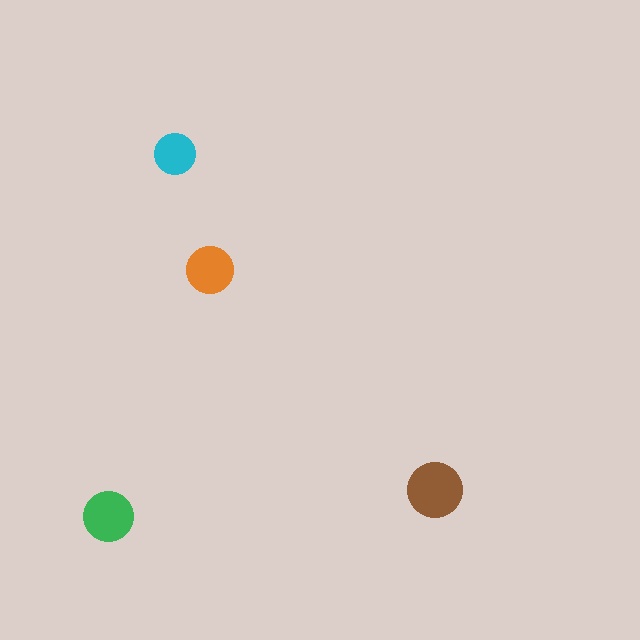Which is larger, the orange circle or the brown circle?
The brown one.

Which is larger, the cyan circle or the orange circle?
The orange one.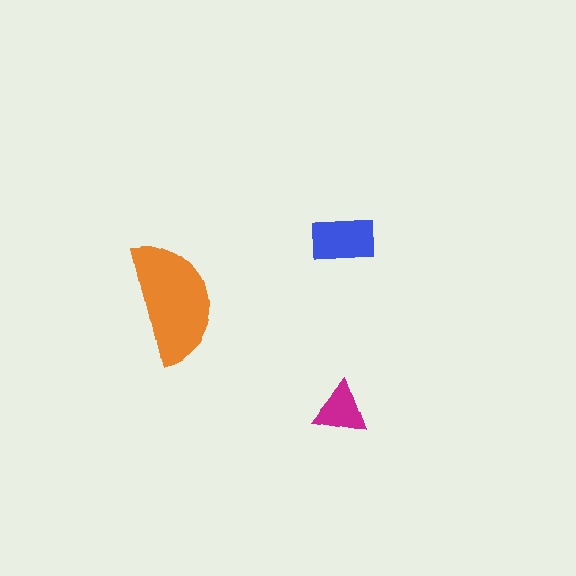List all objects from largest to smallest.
The orange semicircle, the blue rectangle, the magenta triangle.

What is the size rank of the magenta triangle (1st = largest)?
3rd.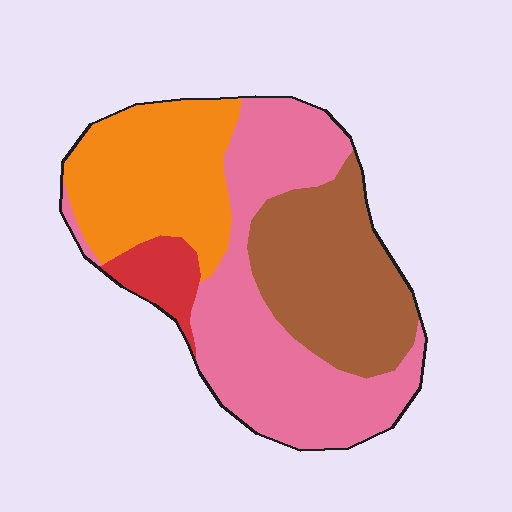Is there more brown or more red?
Brown.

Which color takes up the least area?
Red, at roughly 5%.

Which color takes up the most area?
Pink, at roughly 40%.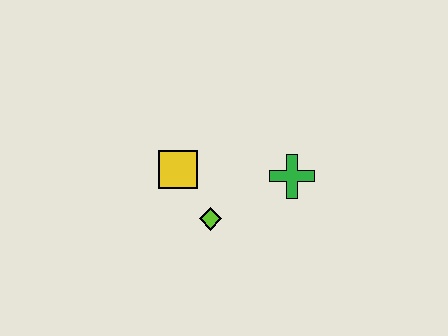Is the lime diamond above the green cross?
No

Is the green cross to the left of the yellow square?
No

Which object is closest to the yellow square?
The lime diamond is closest to the yellow square.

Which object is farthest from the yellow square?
The green cross is farthest from the yellow square.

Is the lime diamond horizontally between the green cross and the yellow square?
Yes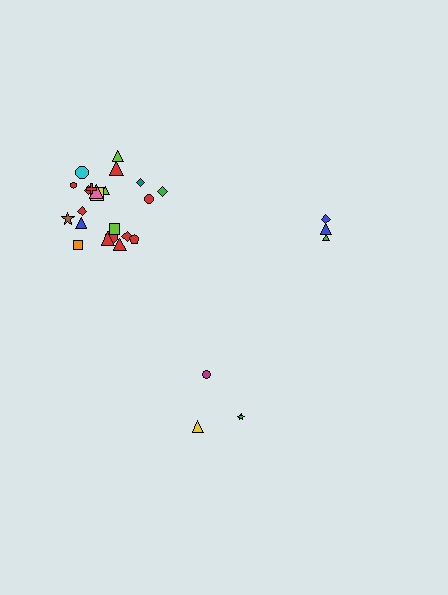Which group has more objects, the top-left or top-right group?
The top-left group.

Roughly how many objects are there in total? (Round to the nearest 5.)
Roughly 30 objects in total.